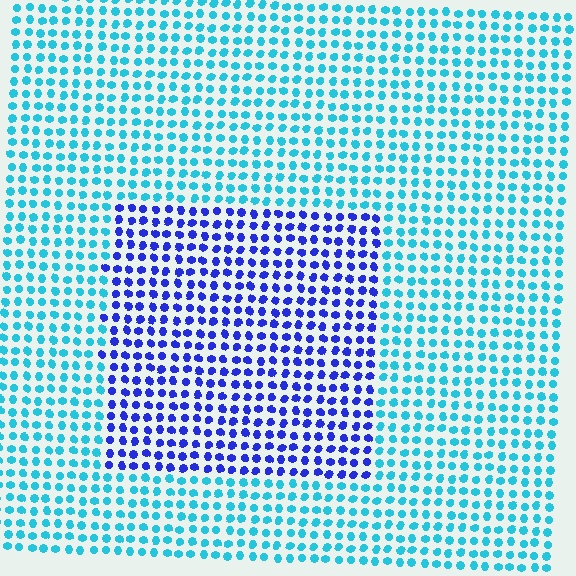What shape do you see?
I see a rectangle.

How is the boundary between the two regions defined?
The boundary is defined purely by a slight shift in hue (about 50 degrees). Spacing, size, and orientation are identical on both sides.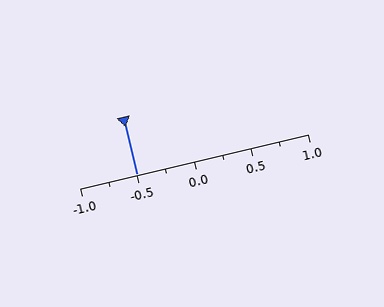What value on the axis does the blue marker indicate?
The marker indicates approximately -0.5.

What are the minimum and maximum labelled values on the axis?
The axis runs from -1.0 to 1.0.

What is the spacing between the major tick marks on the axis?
The major ticks are spaced 0.5 apart.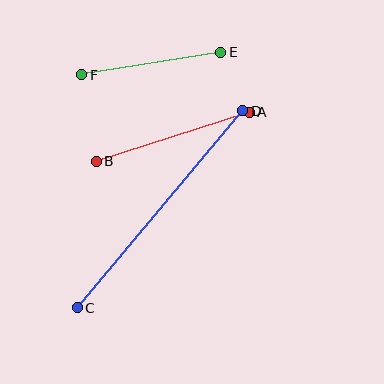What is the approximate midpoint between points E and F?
The midpoint is at approximately (151, 63) pixels.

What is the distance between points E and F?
The distance is approximately 141 pixels.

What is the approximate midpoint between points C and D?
The midpoint is at approximately (160, 209) pixels.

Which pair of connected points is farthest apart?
Points C and D are farthest apart.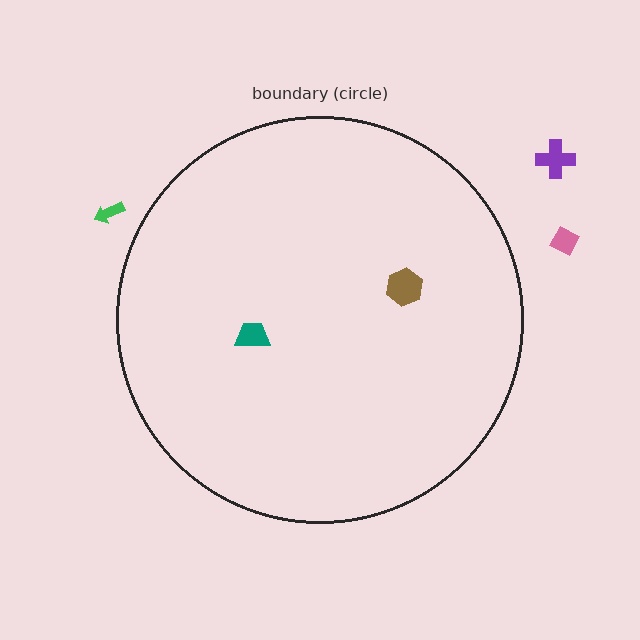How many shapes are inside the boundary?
2 inside, 3 outside.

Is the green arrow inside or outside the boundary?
Outside.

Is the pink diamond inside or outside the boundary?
Outside.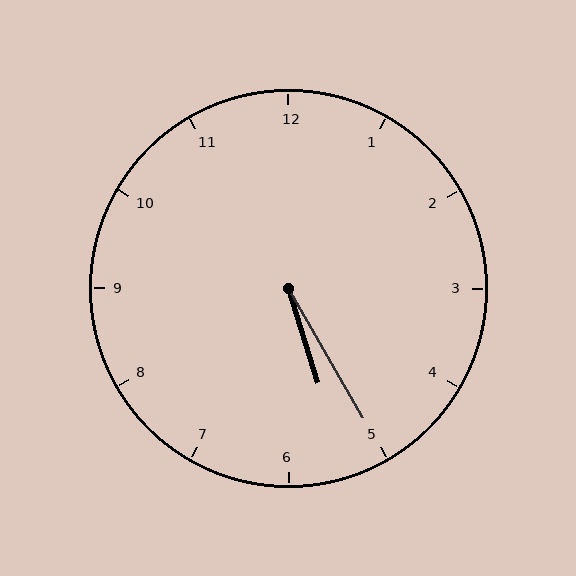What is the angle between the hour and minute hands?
Approximately 12 degrees.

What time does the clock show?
5:25.